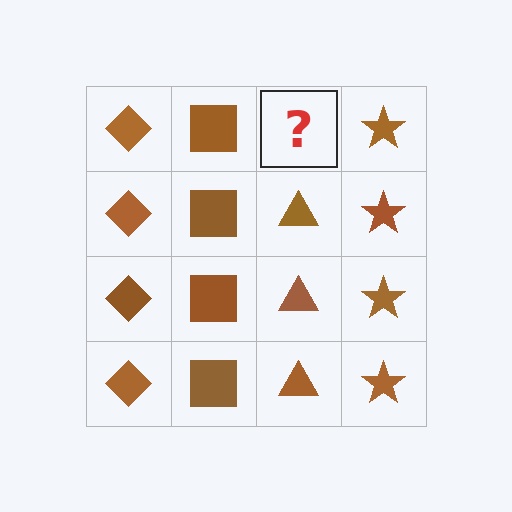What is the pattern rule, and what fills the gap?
The rule is that each column has a consistent shape. The gap should be filled with a brown triangle.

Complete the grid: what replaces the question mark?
The question mark should be replaced with a brown triangle.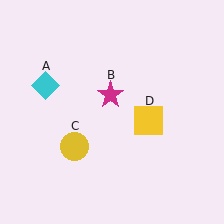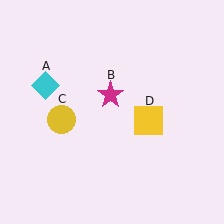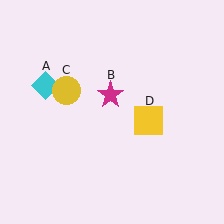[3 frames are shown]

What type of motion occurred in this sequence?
The yellow circle (object C) rotated clockwise around the center of the scene.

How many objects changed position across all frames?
1 object changed position: yellow circle (object C).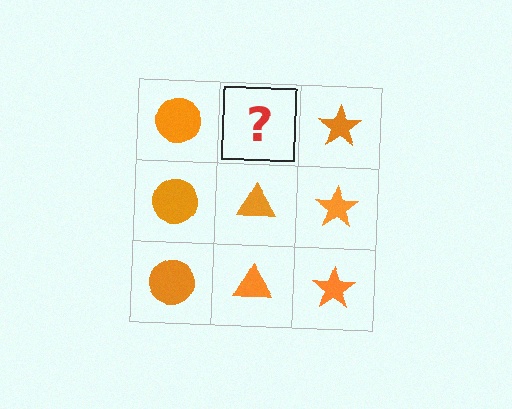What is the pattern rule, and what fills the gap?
The rule is that each column has a consistent shape. The gap should be filled with an orange triangle.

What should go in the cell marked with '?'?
The missing cell should contain an orange triangle.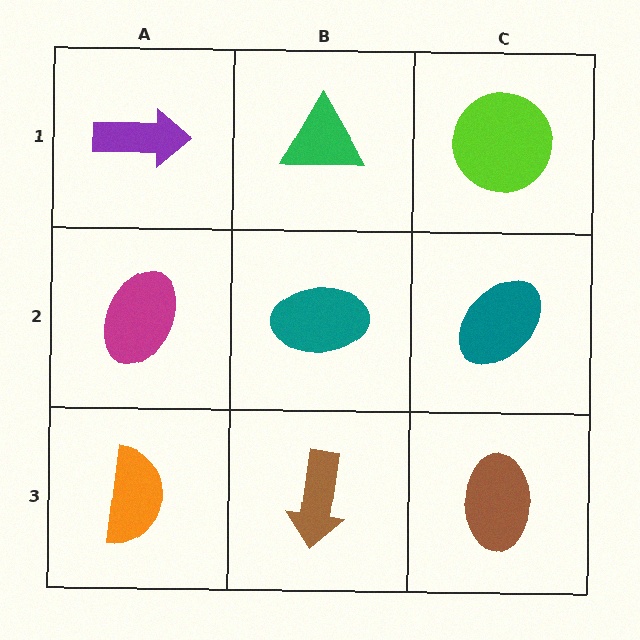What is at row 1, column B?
A green triangle.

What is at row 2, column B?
A teal ellipse.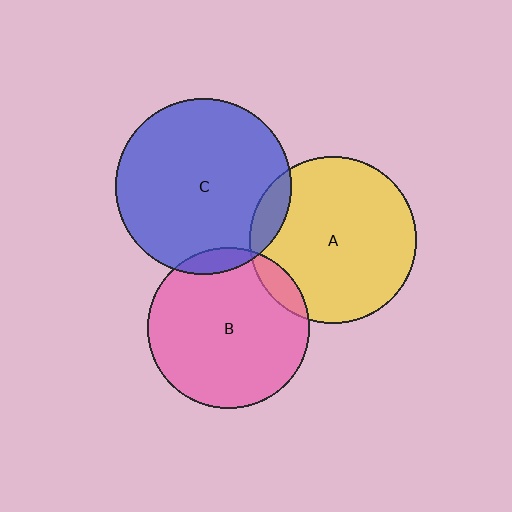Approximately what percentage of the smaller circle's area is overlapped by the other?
Approximately 10%.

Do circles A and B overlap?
Yes.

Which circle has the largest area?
Circle C (blue).